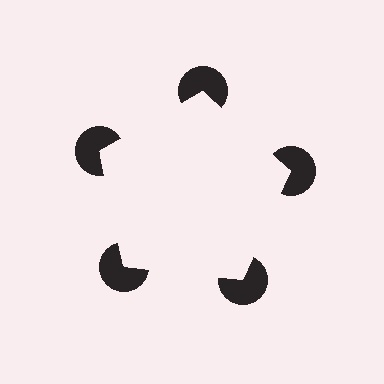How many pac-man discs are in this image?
There are 5 — one at each vertex of the illusory pentagon.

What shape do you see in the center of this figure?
An illusory pentagon — its edges are inferred from the aligned wedge cuts in the pac-man discs, not physically drawn.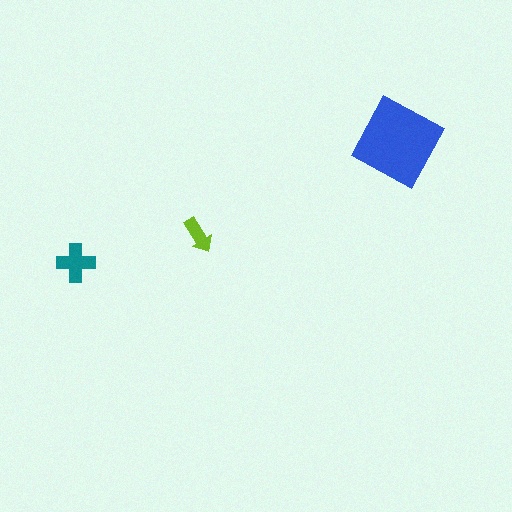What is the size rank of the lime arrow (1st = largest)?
3rd.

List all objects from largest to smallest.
The blue square, the teal cross, the lime arrow.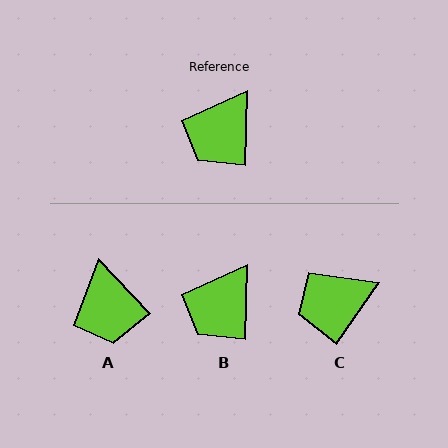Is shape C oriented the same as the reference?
No, it is off by about 33 degrees.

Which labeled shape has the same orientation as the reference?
B.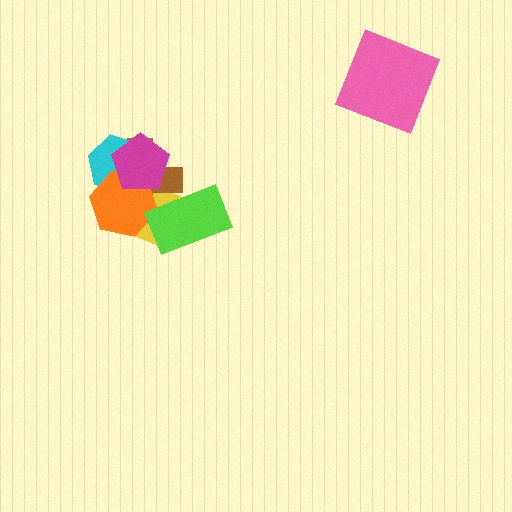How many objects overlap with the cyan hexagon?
3 objects overlap with the cyan hexagon.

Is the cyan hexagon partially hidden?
Yes, it is partially covered by another shape.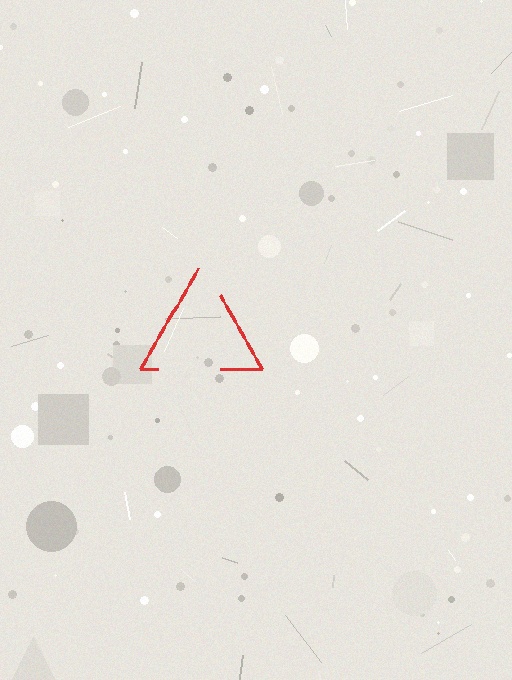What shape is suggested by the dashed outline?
The dashed outline suggests a triangle.